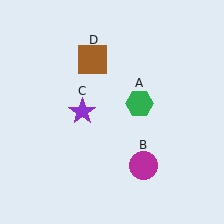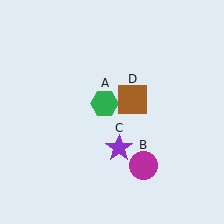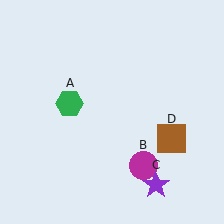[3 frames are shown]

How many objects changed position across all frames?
3 objects changed position: green hexagon (object A), purple star (object C), brown square (object D).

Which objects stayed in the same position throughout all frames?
Magenta circle (object B) remained stationary.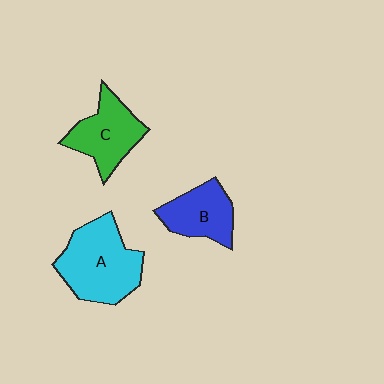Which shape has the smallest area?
Shape B (blue).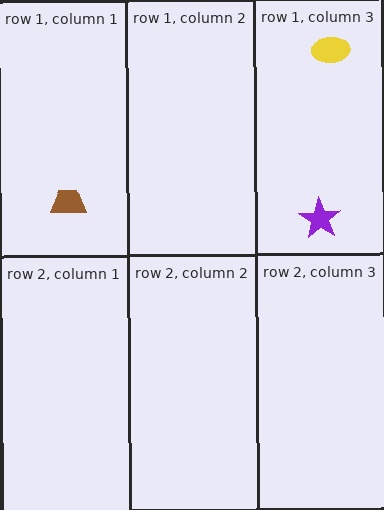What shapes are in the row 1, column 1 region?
The brown trapezoid.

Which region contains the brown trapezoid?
The row 1, column 1 region.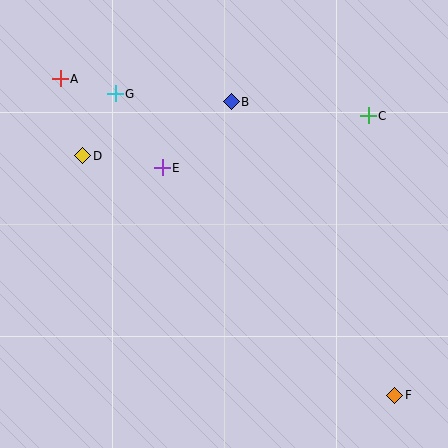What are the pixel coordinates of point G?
Point G is at (115, 94).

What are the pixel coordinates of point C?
Point C is at (368, 116).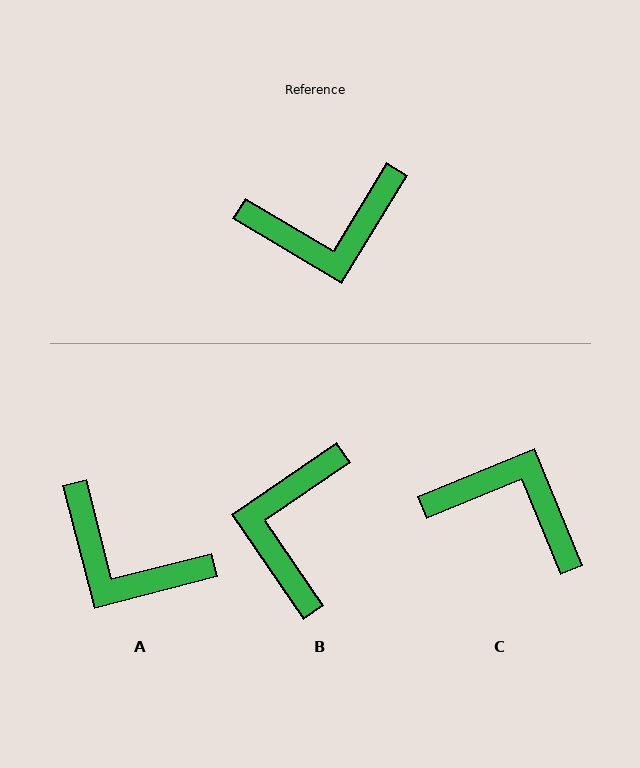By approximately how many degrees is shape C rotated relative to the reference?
Approximately 144 degrees counter-clockwise.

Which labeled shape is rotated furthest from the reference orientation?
C, about 144 degrees away.